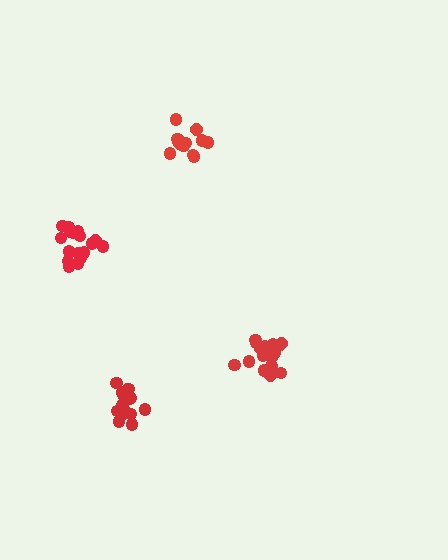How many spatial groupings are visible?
There are 4 spatial groupings.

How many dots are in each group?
Group 1: 20 dots, Group 2: 18 dots, Group 3: 14 dots, Group 4: 17 dots (69 total).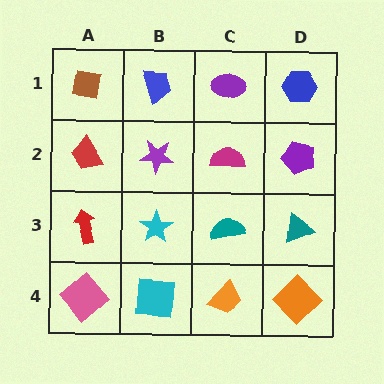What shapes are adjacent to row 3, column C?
A magenta semicircle (row 2, column C), an orange trapezoid (row 4, column C), a cyan star (row 3, column B), a teal triangle (row 3, column D).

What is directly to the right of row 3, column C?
A teal triangle.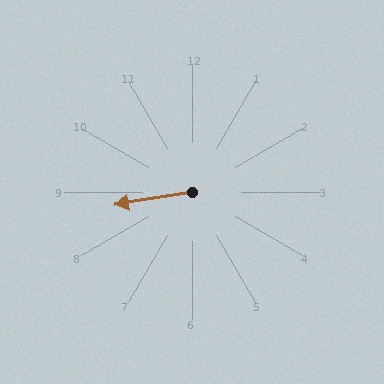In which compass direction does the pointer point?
West.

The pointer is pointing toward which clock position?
Roughly 9 o'clock.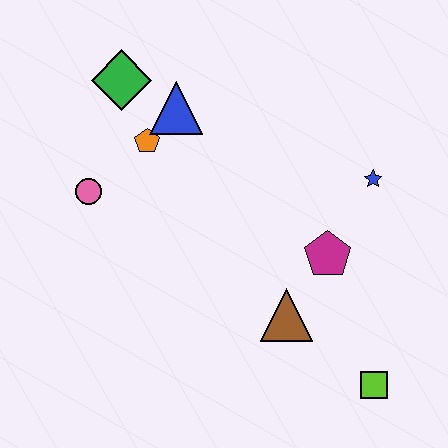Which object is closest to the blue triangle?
The orange pentagon is closest to the blue triangle.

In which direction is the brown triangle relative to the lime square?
The brown triangle is to the left of the lime square.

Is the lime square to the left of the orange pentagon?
No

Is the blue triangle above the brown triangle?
Yes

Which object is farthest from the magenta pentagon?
The green diamond is farthest from the magenta pentagon.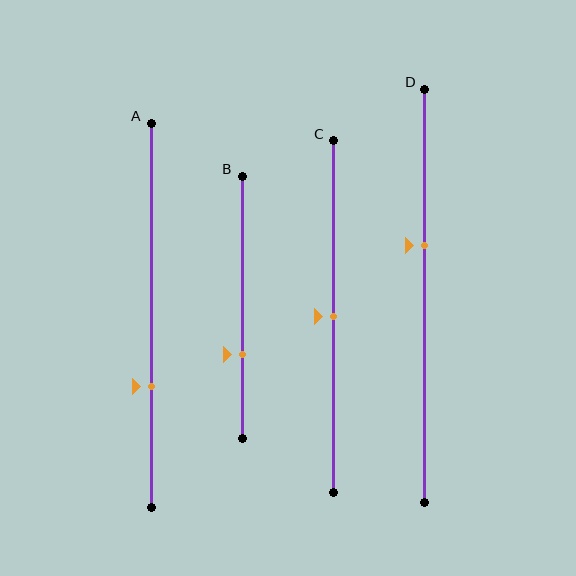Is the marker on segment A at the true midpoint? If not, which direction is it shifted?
No, the marker on segment A is shifted downward by about 19% of the segment length.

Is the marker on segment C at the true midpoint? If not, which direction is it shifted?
Yes, the marker on segment C is at the true midpoint.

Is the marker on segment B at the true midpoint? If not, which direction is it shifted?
No, the marker on segment B is shifted downward by about 18% of the segment length.